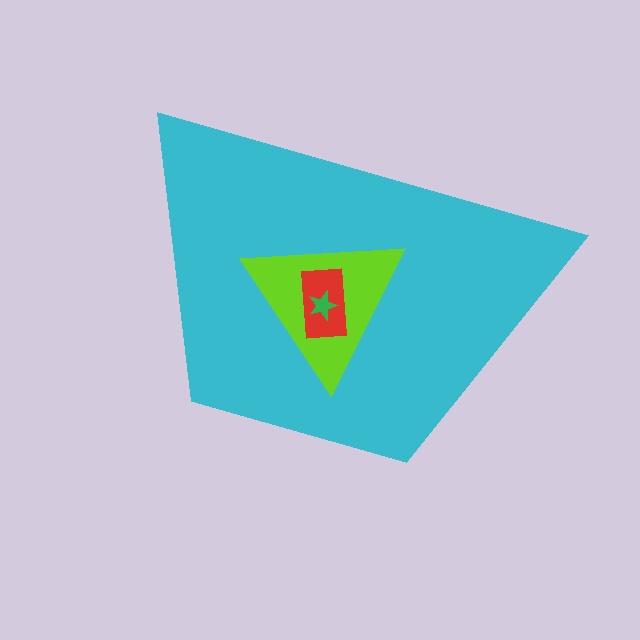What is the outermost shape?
The cyan trapezoid.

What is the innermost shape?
The green star.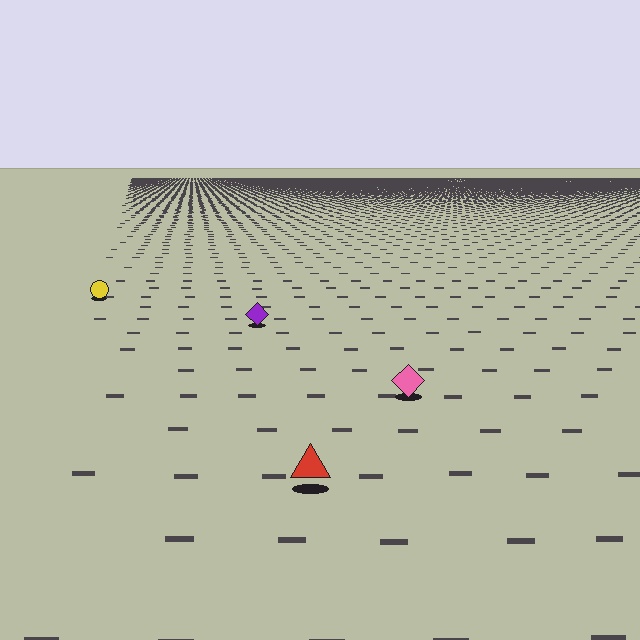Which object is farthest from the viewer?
The yellow circle is farthest from the viewer. It appears smaller and the ground texture around it is denser.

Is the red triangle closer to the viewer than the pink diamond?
Yes. The red triangle is closer — you can tell from the texture gradient: the ground texture is coarser near it.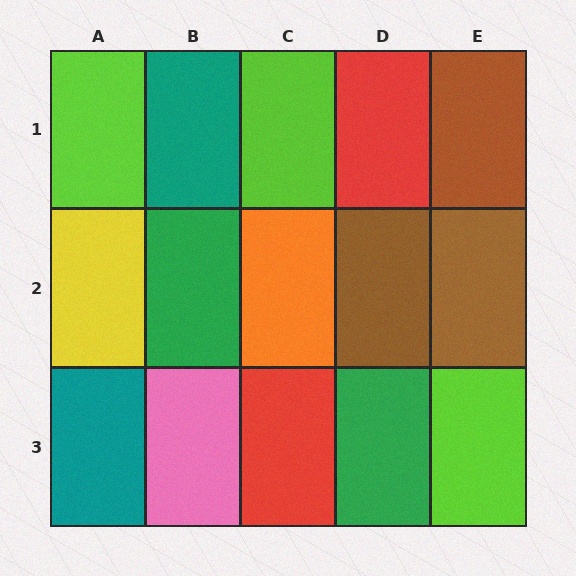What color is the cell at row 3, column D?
Green.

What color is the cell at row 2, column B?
Green.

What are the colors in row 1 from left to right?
Lime, teal, lime, red, brown.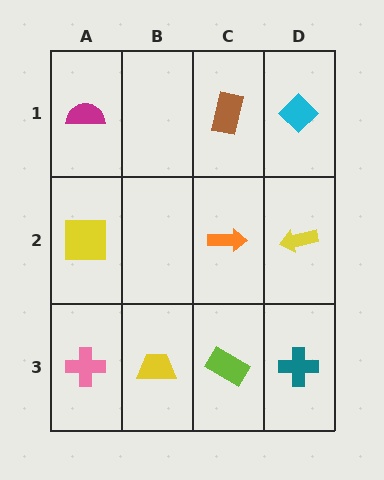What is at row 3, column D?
A teal cross.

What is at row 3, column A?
A pink cross.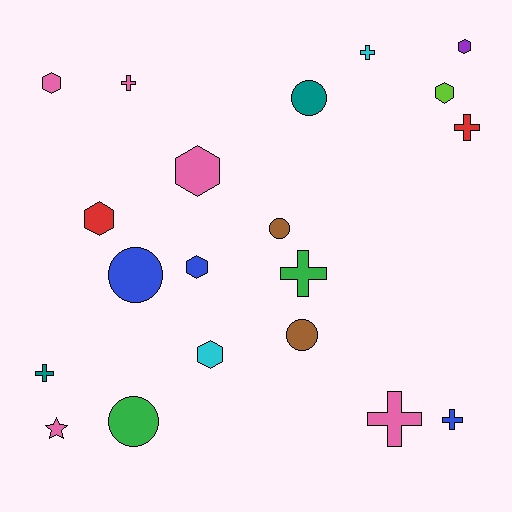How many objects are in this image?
There are 20 objects.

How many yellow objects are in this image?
There are no yellow objects.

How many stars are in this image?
There is 1 star.